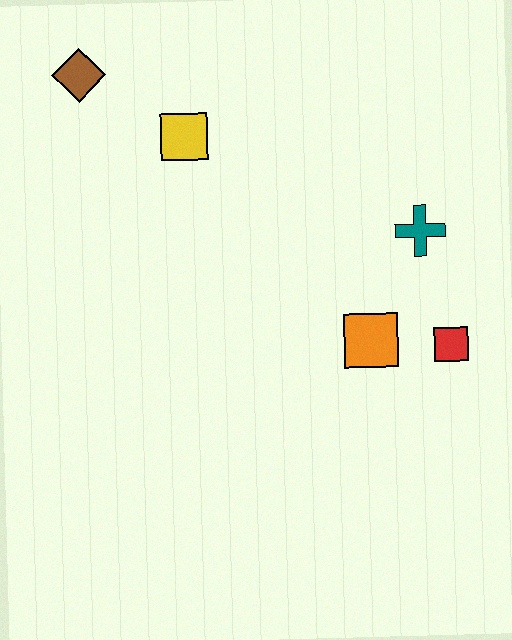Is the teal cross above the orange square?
Yes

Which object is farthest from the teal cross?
The brown diamond is farthest from the teal cross.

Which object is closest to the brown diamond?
The yellow square is closest to the brown diamond.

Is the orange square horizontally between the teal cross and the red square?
No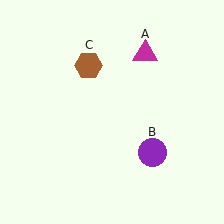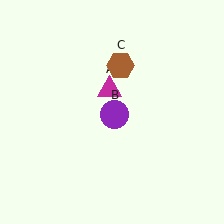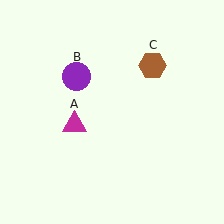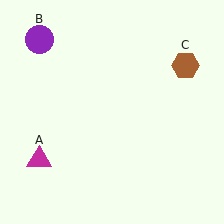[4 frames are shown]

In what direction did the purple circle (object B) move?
The purple circle (object B) moved up and to the left.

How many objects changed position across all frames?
3 objects changed position: magenta triangle (object A), purple circle (object B), brown hexagon (object C).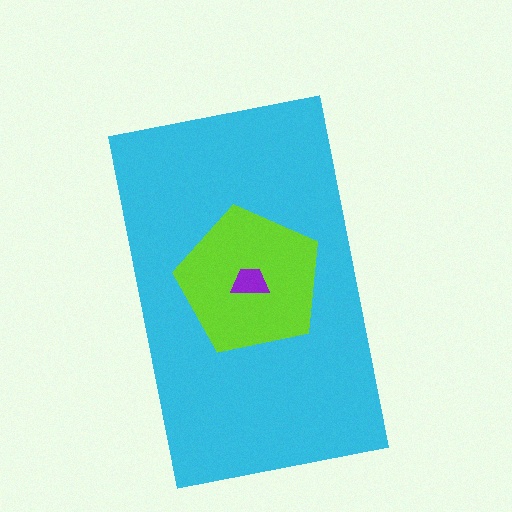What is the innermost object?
The purple trapezoid.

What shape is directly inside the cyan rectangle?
The lime pentagon.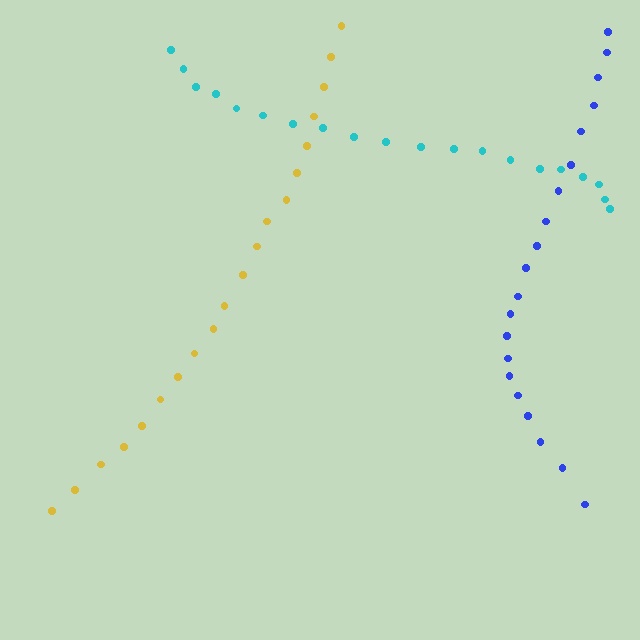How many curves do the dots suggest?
There are 3 distinct paths.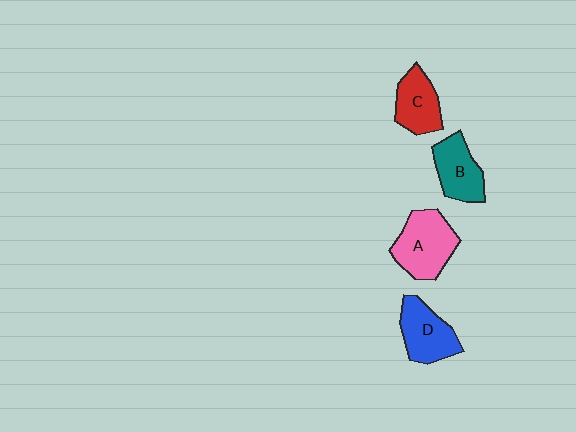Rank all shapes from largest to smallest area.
From largest to smallest: A (pink), D (blue), B (teal), C (red).